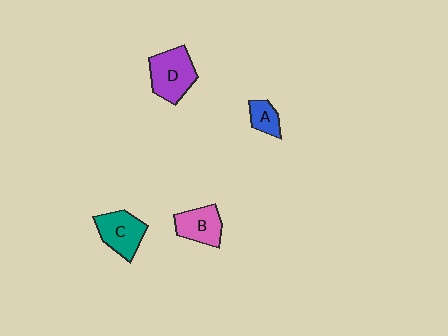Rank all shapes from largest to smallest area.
From largest to smallest: D (purple), C (teal), B (pink), A (blue).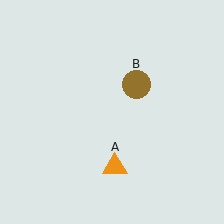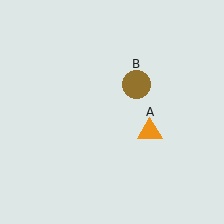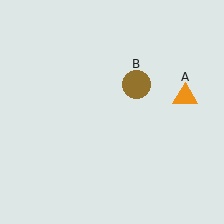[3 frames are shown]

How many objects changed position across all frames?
1 object changed position: orange triangle (object A).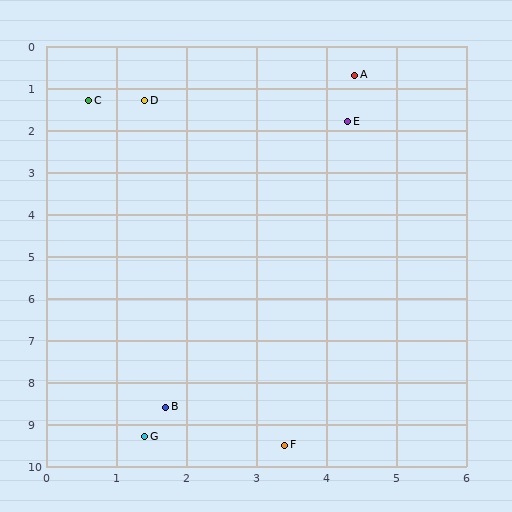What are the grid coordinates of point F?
Point F is at approximately (3.4, 9.5).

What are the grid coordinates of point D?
Point D is at approximately (1.4, 1.3).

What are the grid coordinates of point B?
Point B is at approximately (1.7, 8.6).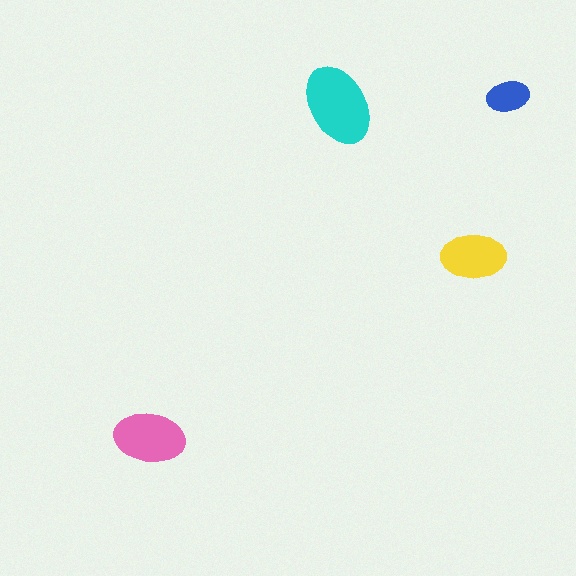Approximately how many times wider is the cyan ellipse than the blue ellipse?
About 2 times wider.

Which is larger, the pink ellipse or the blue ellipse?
The pink one.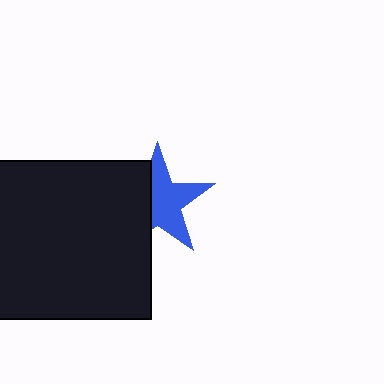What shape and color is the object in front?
The object in front is a black square.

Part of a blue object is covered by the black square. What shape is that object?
It is a star.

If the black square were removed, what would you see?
You would see the complete blue star.